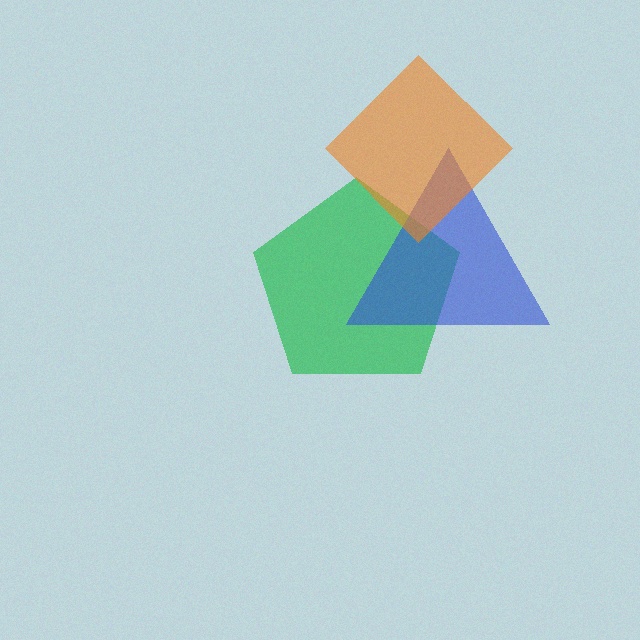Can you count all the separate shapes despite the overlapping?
Yes, there are 3 separate shapes.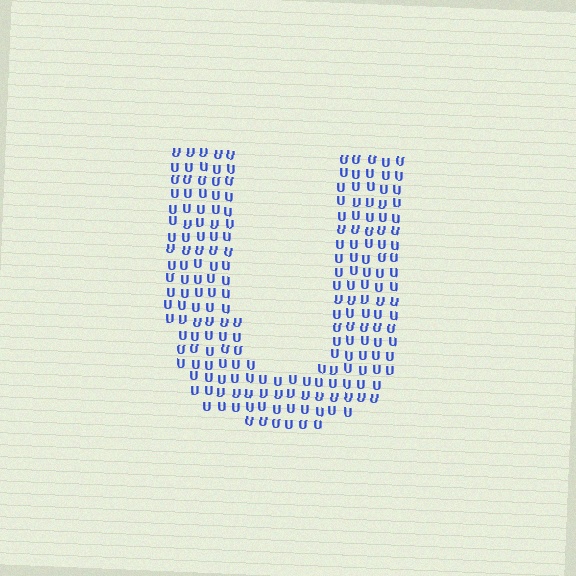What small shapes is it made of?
It is made of small letter U's.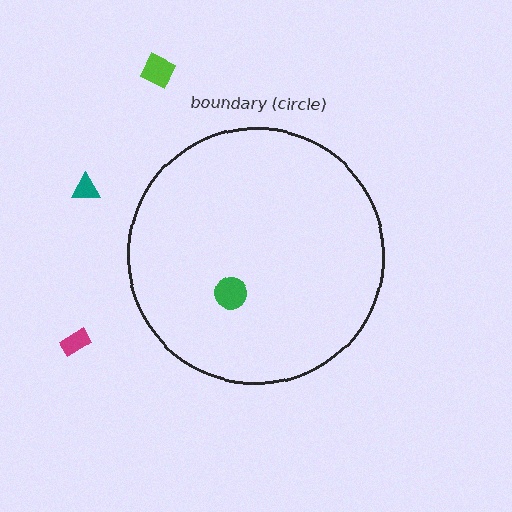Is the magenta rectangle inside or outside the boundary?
Outside.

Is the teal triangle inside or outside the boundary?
Outside.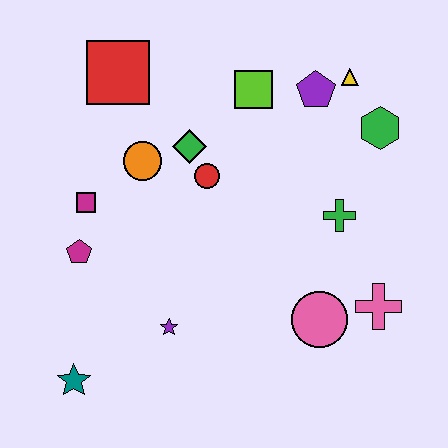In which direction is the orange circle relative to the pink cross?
The orange circle is to the left of the pink cross.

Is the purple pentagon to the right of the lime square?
Yes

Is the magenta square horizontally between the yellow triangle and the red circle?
No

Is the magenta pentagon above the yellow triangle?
No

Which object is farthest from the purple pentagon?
The teal star is farthest from the purple pentagon.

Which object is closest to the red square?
The orange circle is closest to the red square.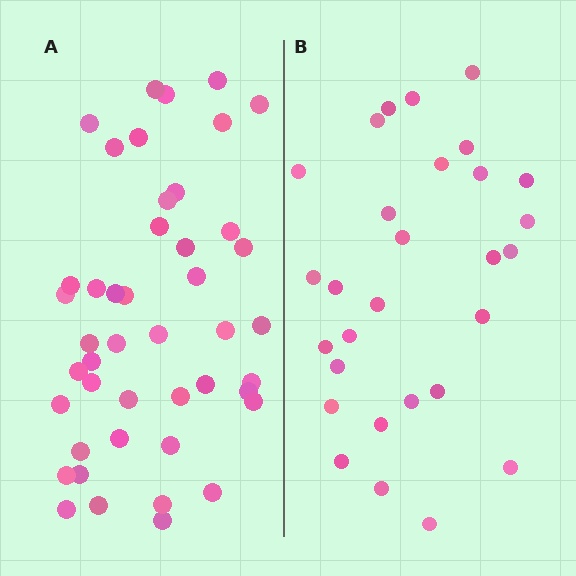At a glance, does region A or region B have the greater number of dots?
Region A (the left region) has more dots.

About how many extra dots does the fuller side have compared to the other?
Region A has approximately 15 more dots than region B.